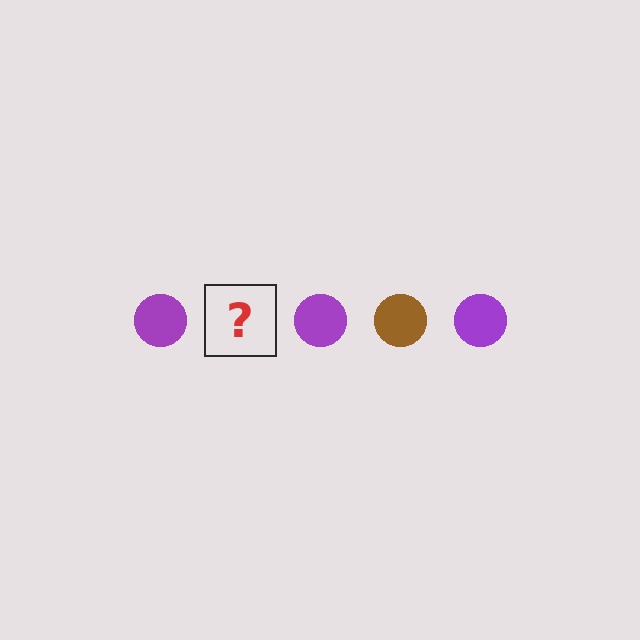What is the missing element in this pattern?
The missing element is a brown circle.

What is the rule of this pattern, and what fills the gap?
The rule is that the pattern cycles through purple, brown circles. The gap should be filled with a brown circle.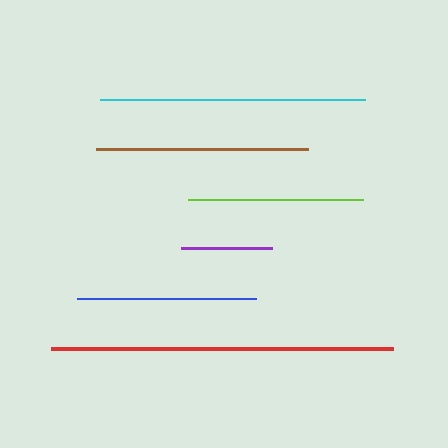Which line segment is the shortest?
The purple line is the shortest at approximately 91 pixels.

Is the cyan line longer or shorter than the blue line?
The cyan line is longer than the blue line.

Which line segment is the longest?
The red line is the longest at approximately 342 pixels.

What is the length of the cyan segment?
The cyan segment is approximately 266 pixels long.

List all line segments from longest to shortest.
From longest to shortest: red, cyan, brown, blue, lime, purple.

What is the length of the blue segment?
The blue segment is approximately 179 pixels long.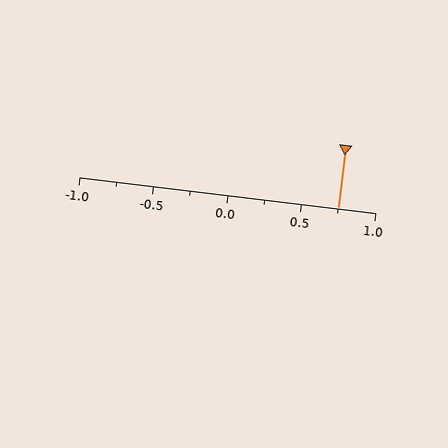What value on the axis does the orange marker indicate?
The marker indicates approximately 0.75.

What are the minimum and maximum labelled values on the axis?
The axis runs from -1.0 to 1.0.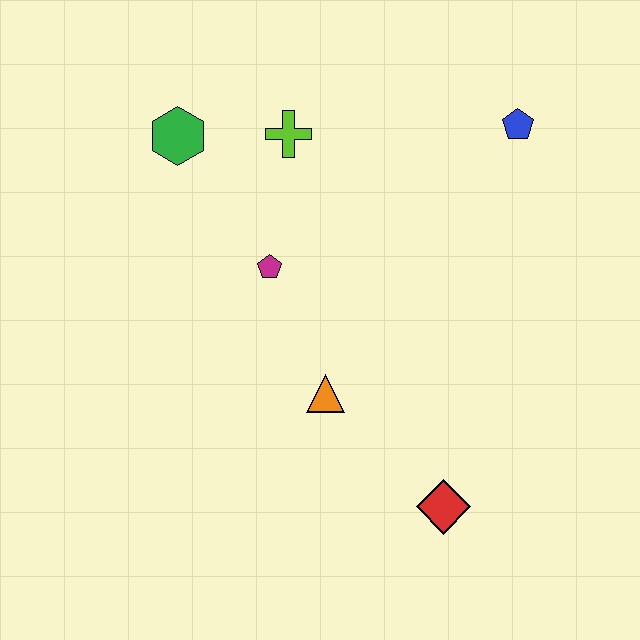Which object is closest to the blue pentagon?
The lime cross is closest to the blue pentagon.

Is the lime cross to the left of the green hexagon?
No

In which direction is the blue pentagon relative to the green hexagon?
The blue pentagon is to the right of the green hexagon.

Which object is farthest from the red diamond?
The green hexagon is farthest from the red diamond.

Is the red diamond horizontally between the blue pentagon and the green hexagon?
Yes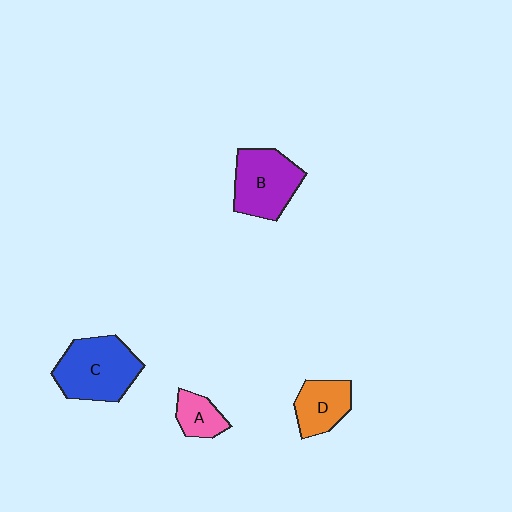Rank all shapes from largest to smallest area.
From largest to smallest: C (blue), B (purple), D (orange), A (pink).